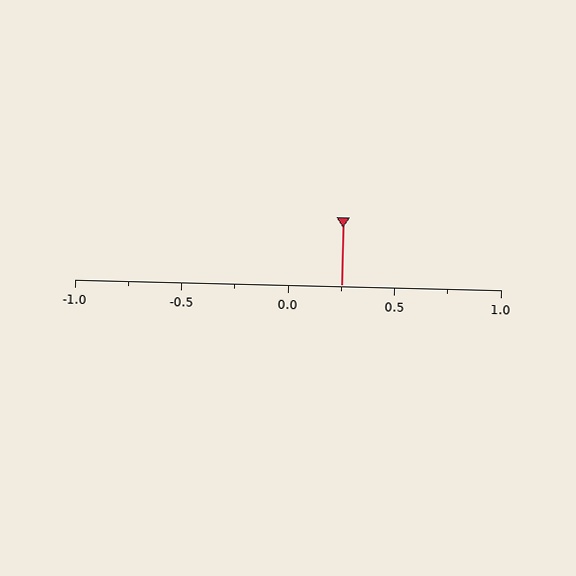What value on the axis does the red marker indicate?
The marker indicates approximately 0.25.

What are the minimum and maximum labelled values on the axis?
The axis runs from -1.0 to 1.0.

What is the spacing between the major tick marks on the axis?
The major ticks are spaced 0.5 apart.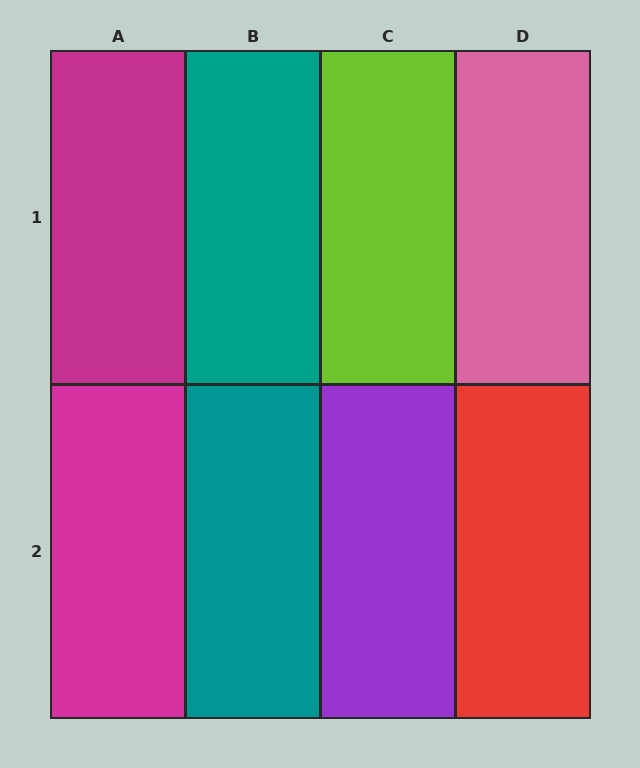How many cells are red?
1 cell is red.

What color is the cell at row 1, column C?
Lime.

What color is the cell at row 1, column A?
Magenta.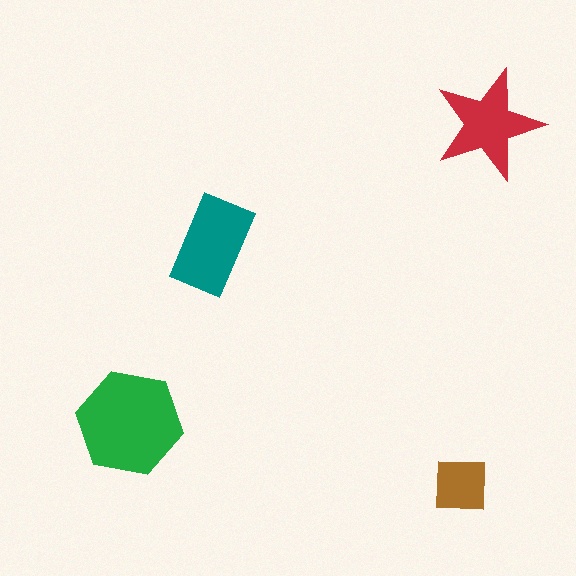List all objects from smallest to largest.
The brown square, the red star, the teal rectangle, the green hexagon.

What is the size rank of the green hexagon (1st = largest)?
1st.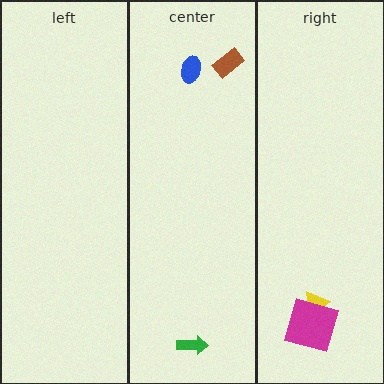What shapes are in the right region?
The yellow triangle, the magenta square.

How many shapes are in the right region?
2.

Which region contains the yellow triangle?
The right region.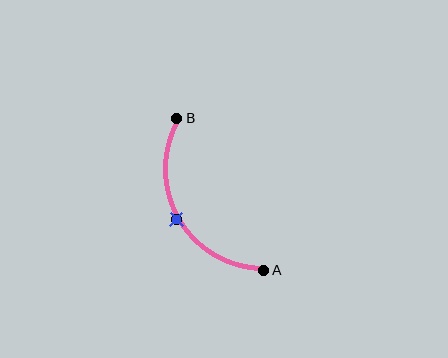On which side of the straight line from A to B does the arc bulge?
The arc bulges to the left of the straight line connecting A and B.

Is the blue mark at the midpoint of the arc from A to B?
Yes. The blue mark lies on the arc at equal arc-length from both A and B — it is the arc midpoint.